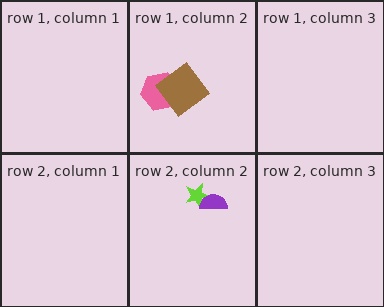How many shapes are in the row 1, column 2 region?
2.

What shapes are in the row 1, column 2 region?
The pink hexagon, the brown diamond.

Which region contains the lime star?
The row 2, column 2 region.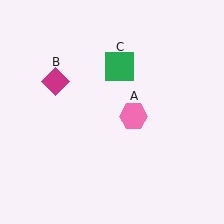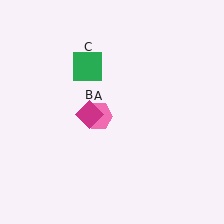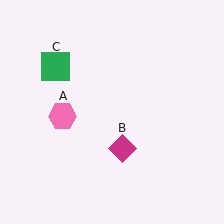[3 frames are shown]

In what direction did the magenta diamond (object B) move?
The magenta diamond (object B) moved down and to the right.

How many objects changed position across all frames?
3 objects changed position: pink hexagon (object A), magenta diamond (object B), green square (object C).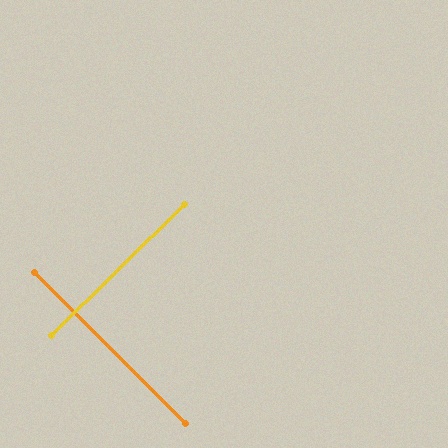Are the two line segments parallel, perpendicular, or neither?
Perpendicular — they meet at approximately 89°.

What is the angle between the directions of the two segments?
Approximately 89 degrees.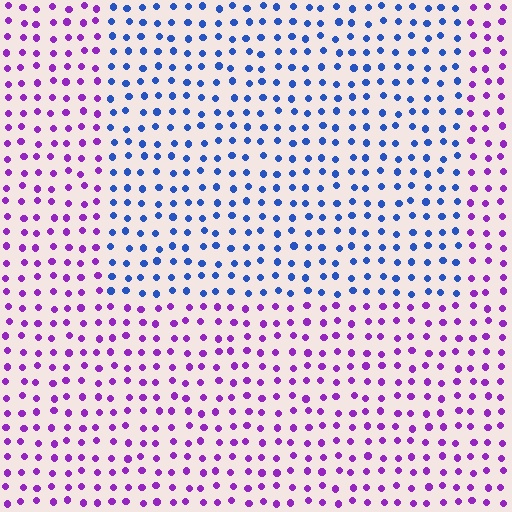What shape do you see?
I see a rectangle.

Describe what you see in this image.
The image is filled with small purple elements in a uniform arrangement. A rectangle-shaped region is visible where the elements are tinted to a slightly different hue, forming a subtle color boundary.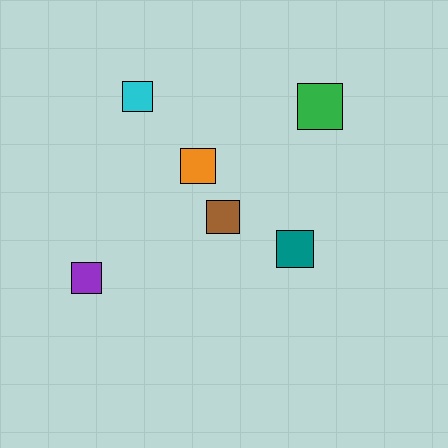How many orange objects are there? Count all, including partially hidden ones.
There is 1 orange object.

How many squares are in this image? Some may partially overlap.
There are 6 squares.